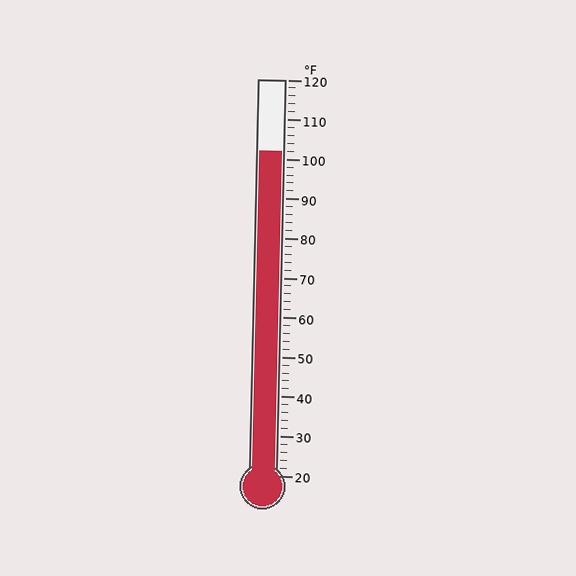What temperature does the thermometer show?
The thermometer shows approximately 102°F.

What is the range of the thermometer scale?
The thermometer scale ranges from 20°F to 120°F.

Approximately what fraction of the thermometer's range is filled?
The thermometer is filled to approximately 80% of its range.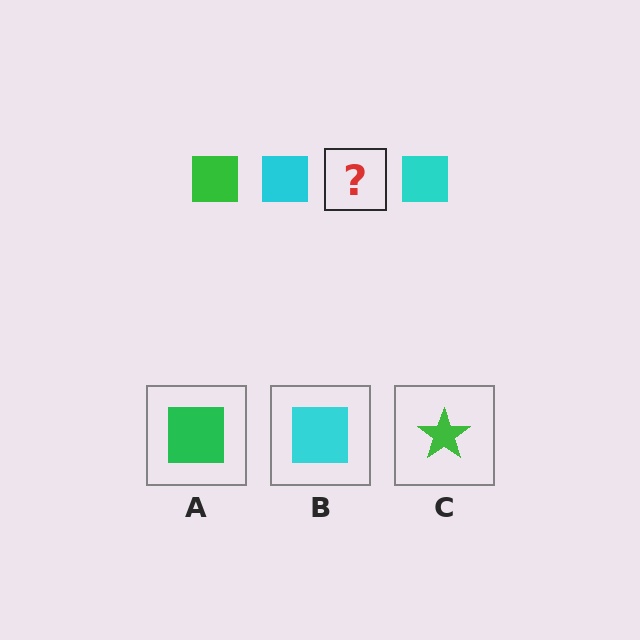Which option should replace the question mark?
Option A.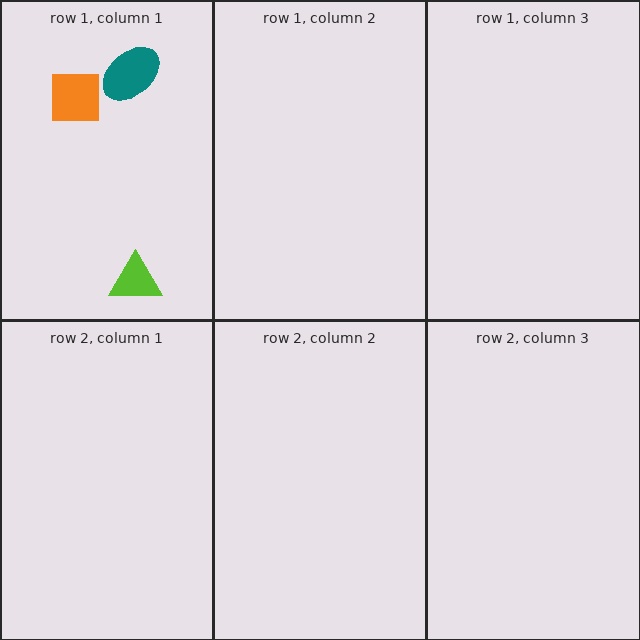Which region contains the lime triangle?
The row 1, column 1 region.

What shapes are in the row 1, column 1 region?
The lime triangle, the orange square, the teal ellipse.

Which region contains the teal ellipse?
The row 1, column 1 region.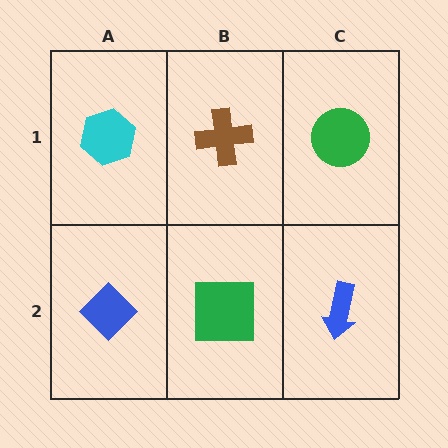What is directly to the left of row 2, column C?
A green square.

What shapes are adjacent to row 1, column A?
A blue diamond (row 2, column A), a brown cross (row 1, column B).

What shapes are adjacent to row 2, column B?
A brown cross (row 1, column B), a blue diamond (row 2, column A), a blue arrow (row 2, column C).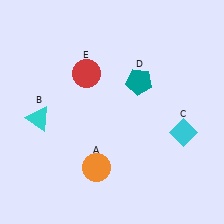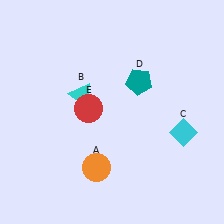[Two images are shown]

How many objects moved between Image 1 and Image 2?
2 objects moved between the two images.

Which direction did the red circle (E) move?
The red circle (E) moved down.